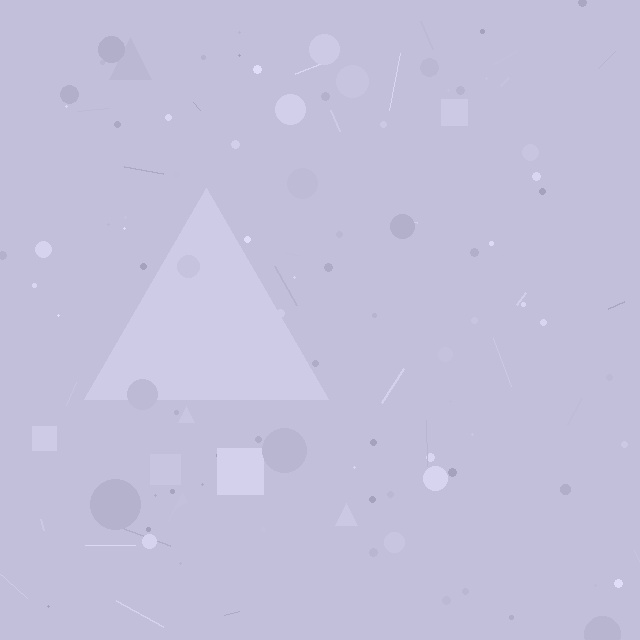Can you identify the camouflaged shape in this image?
The camouflaged shape is a triangle.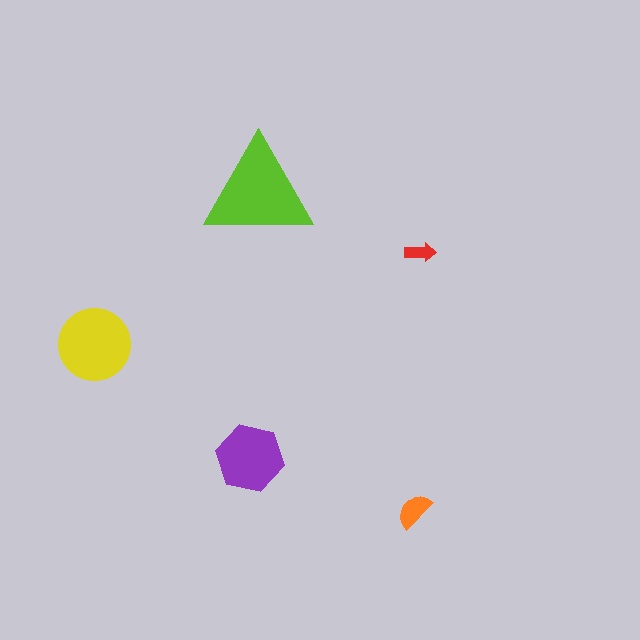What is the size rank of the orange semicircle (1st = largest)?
4th.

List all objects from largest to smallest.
The lime triangle, the yellow circle, the purple hexagon, the orange semicircle, the red arrow.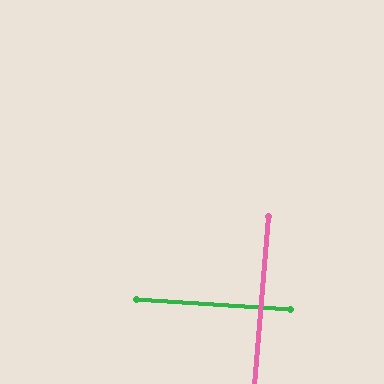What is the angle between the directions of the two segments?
Approximately 89 degrees.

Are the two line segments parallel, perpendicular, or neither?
Perpendicular — they meet at approximately 89°.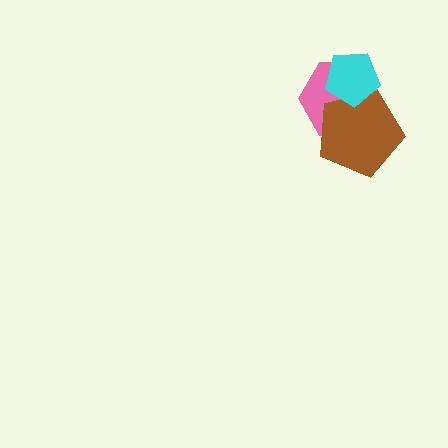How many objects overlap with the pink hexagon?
2 objects overlap with the pink hexagon.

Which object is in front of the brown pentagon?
The cyan pentagon is in front of the brown pentagon.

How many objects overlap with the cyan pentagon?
2 objects overlap with the cyan pentagon.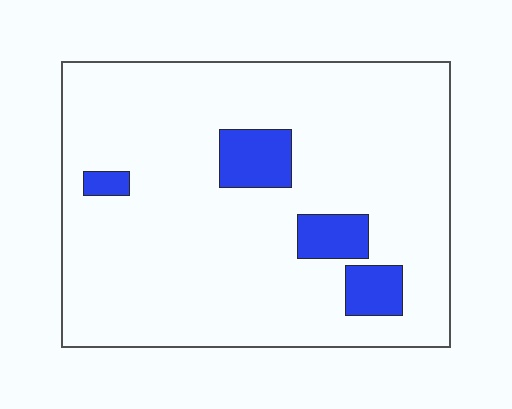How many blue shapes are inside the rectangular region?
4.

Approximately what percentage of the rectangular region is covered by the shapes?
Approximately 10%.